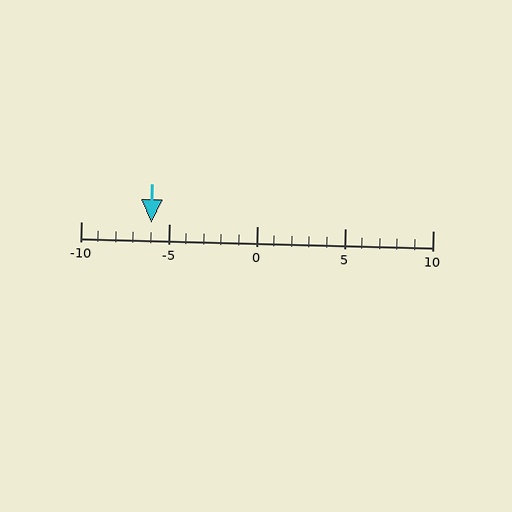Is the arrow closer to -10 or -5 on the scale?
The arrow is closer to -5.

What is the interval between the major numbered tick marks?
The major tick marks are spaced 5 units apart.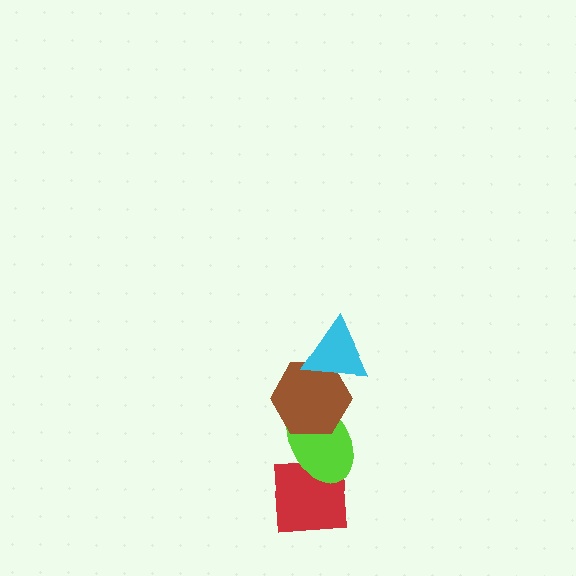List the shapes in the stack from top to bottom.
From top to bottom: the cyan triangle, the brown hexagon, the lime ellipse, the red square.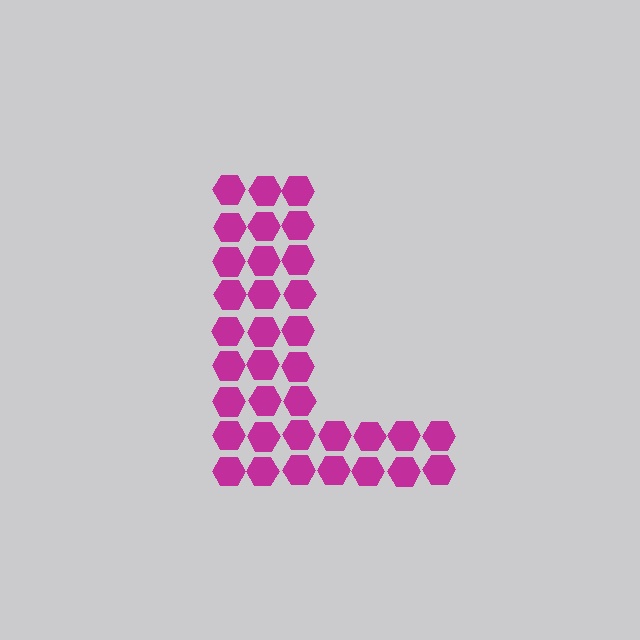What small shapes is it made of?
It is made of small hexagons.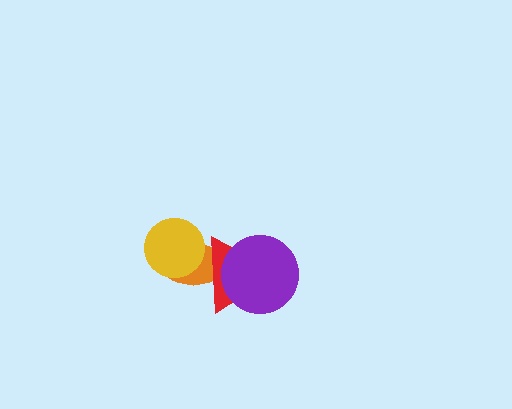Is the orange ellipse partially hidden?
Yes, it is partially covered by another shape.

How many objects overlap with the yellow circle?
1 object overlaps with the yellow circle.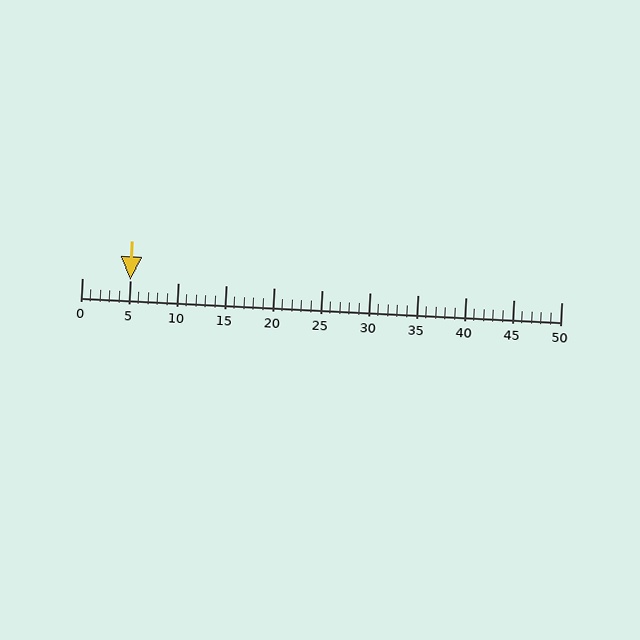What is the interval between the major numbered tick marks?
The major tick marks are spaced 5 units apart.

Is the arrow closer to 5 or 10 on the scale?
The arrow is closer to 5.